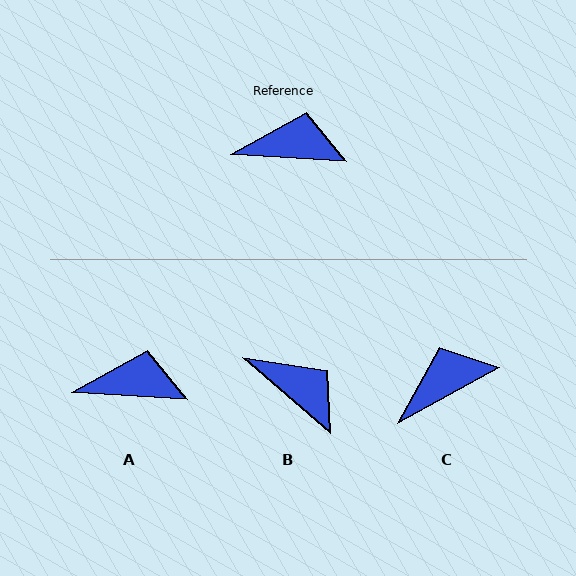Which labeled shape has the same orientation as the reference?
A.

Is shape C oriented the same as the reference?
No, it is off by about 32 degrees.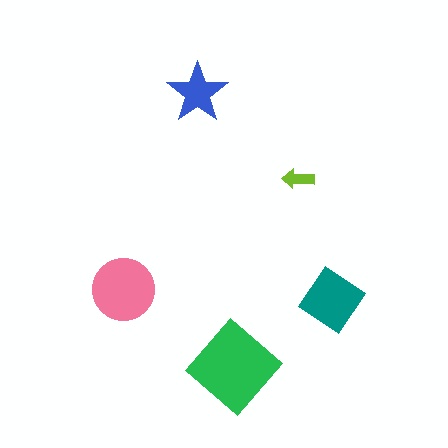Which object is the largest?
The green diamond.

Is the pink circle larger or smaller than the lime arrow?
Larger.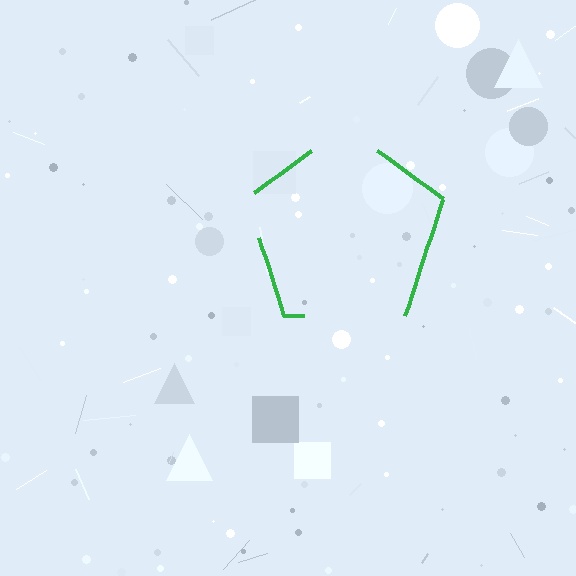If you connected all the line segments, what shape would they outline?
They would outline a pentagon.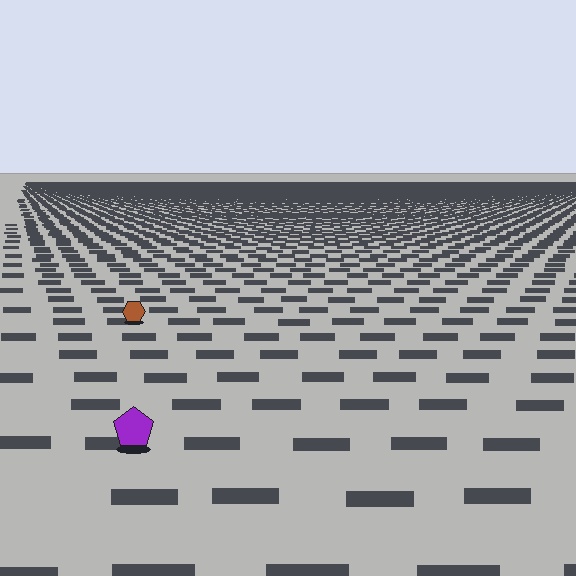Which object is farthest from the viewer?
The brown hexagon is farthest from the viewer. It appears smaller and the ground texture around it is denser.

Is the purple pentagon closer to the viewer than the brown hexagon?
Yes. The purple pentagon is closer — you can tell from the texture gradient: the ground texture is coarser near it.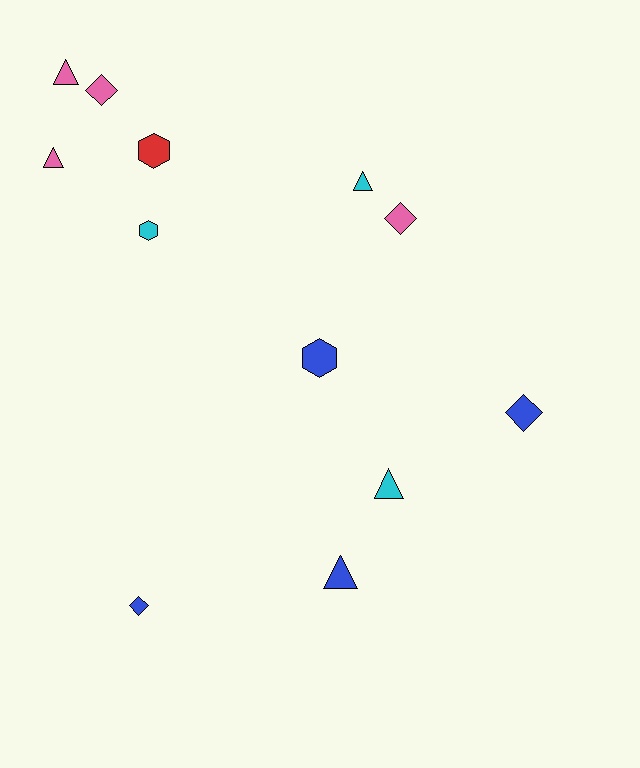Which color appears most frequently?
Blue, with 4 objects.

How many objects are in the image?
There are 12 objects.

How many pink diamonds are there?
There are 2 pink diamonds.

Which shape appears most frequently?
Triangle, with 5 objects.